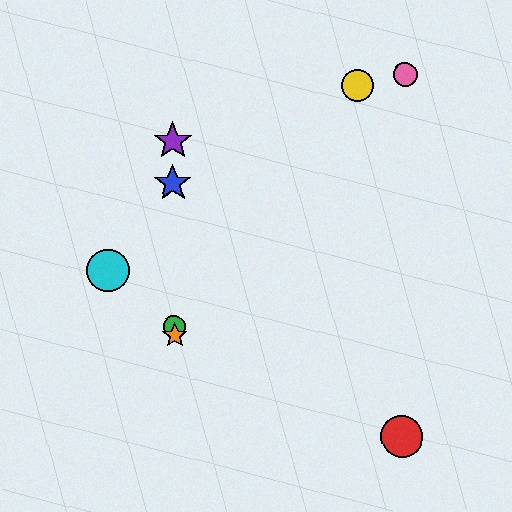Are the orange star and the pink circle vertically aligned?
No, the orange star is at x≈174 and the pink circle is at x≈405.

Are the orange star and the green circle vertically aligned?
Yes, both are at x≈174.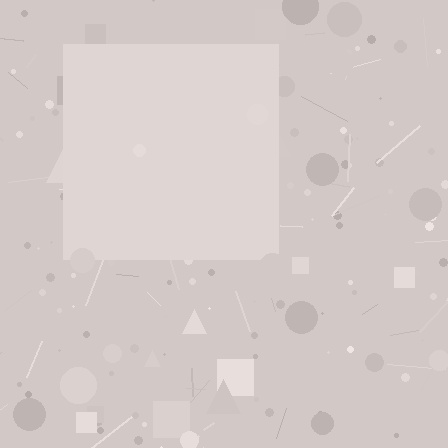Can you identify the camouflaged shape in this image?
The camouflaged shape is a square.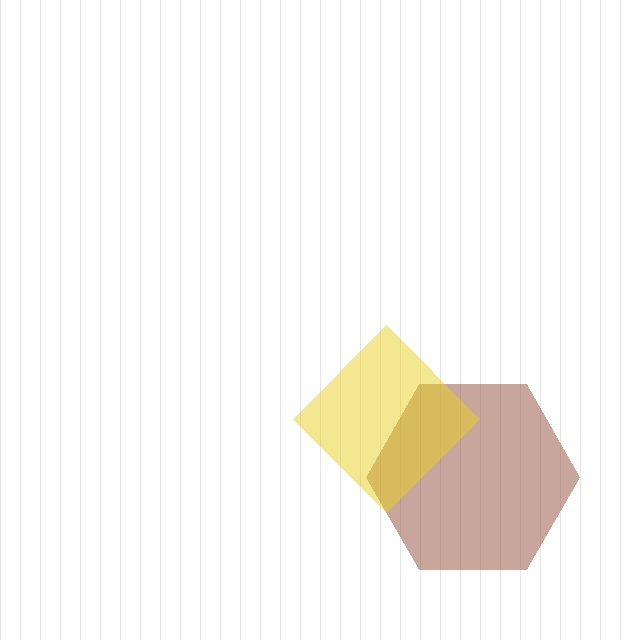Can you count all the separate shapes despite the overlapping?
Yes, there are 2 separate shapes.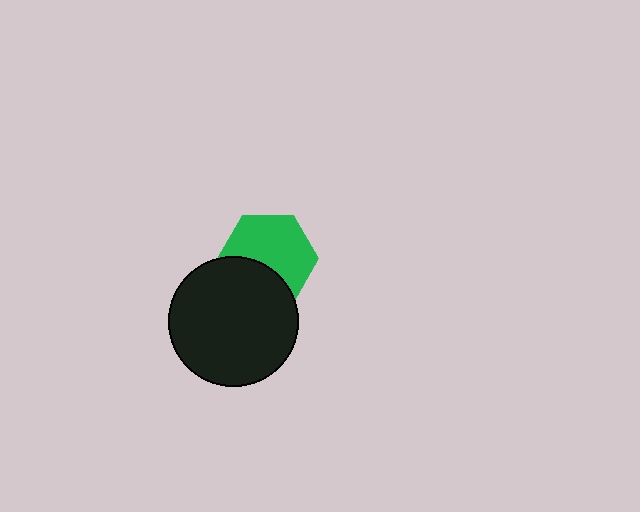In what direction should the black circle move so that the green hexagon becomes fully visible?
The black circle should move down. That is the shortest direction to clear the overlap and leave the green hexagon fully visible.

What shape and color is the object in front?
The object in front is a black circle.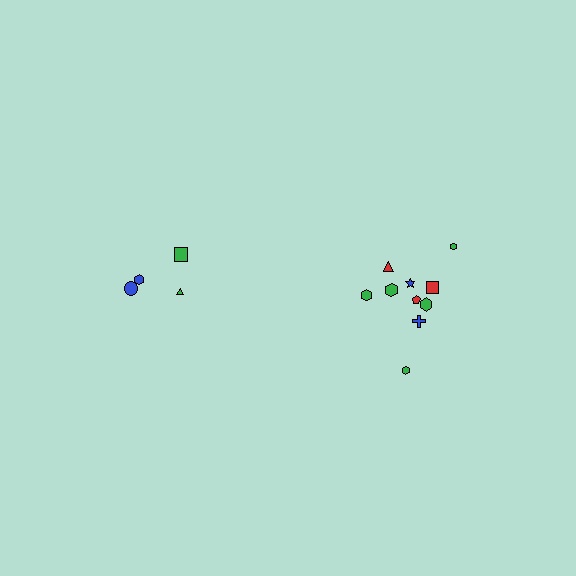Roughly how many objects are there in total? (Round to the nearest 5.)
Roughly 15 objects in total.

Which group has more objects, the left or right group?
The right group.